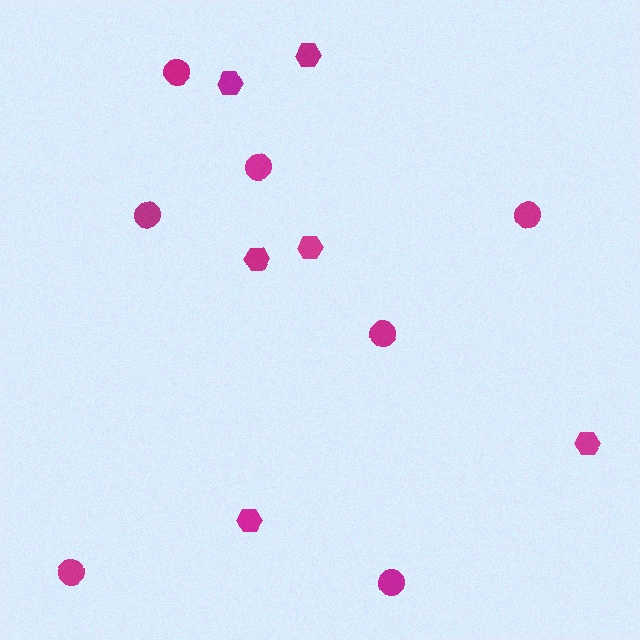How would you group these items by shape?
There are 2 groups: one group of circles (7) and one group of hexagons (6).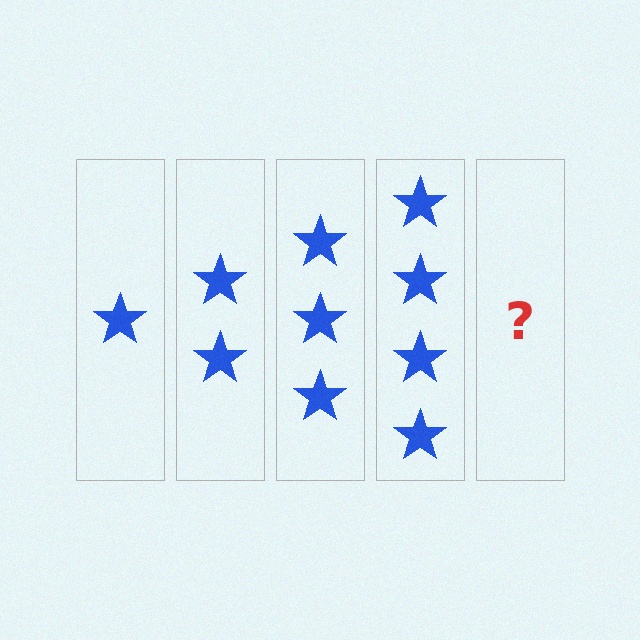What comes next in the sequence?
The next element should be 5 stars.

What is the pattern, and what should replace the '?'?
The pattern is that each step adds one more star. The '?' should be 5 stars.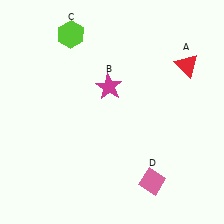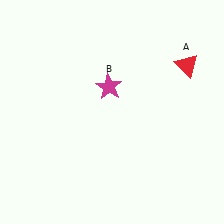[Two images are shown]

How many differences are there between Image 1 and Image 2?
There are 2 differences between the two images.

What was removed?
The pink diamond (D), the lime hexagon (C) were removed in Image 2.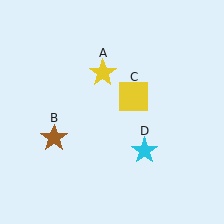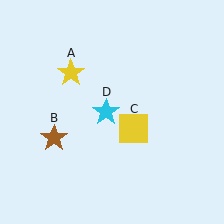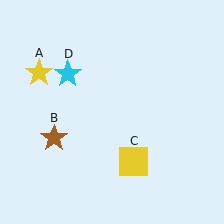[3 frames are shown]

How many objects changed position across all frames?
3 objects changed position: yellow star (object A), yellow square (object C), cyan star (object D).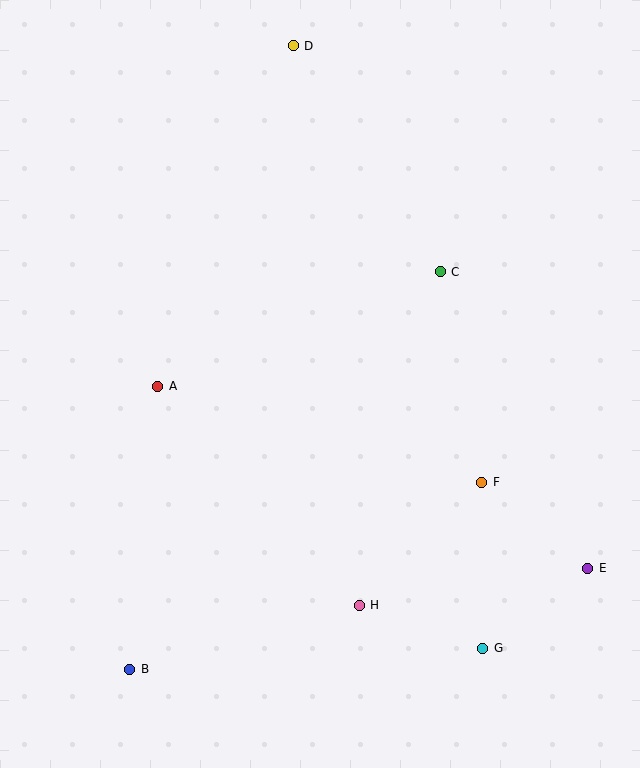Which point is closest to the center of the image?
Point A at (158, 386) is closest to the center.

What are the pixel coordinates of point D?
Point D is at (293, 46).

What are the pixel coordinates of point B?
Point B is at (130, 669).